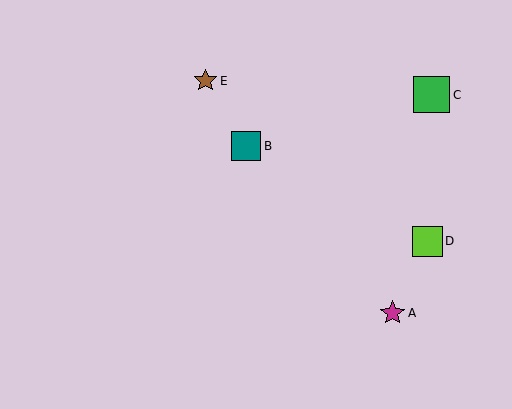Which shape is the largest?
The green square (labeled C) is the largest.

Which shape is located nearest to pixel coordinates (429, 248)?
The lime square (labeled D) at (427, 241) is nearest to that location.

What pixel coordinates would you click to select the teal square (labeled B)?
Click at (246, 146) to select the teal square B.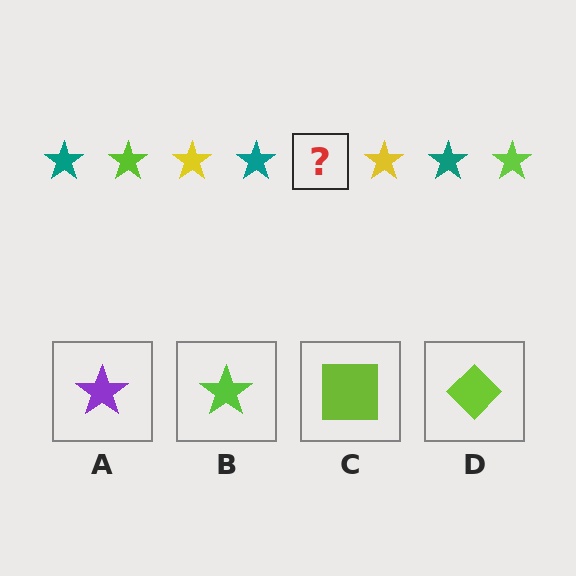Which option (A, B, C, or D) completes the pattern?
B.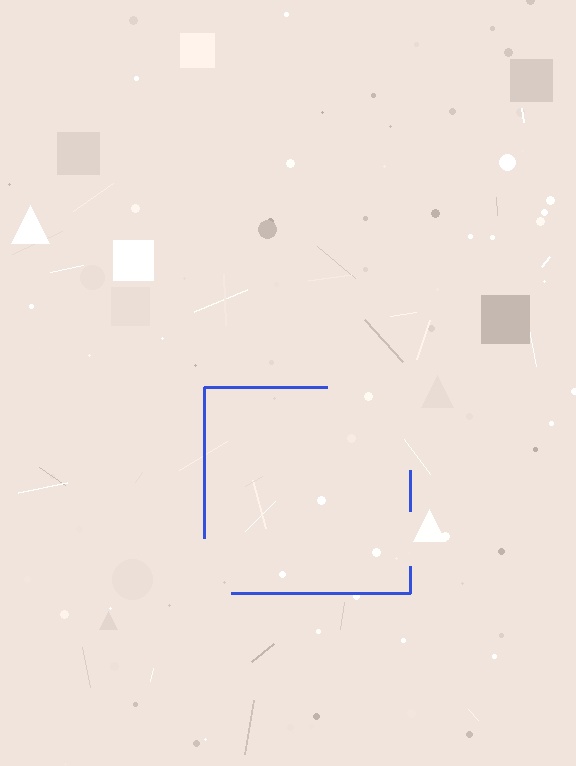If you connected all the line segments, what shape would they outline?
They would outline a square.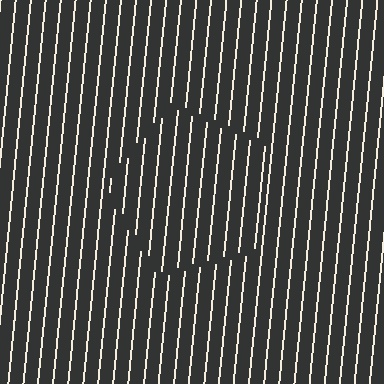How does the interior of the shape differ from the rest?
The interior of the shape contains the same grating, shifted by half a period — the contour is defined by the phase discontinuity where line-ends from the inner and outer gratings abut.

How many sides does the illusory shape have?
5 sides — the line-ends trace a pentagon.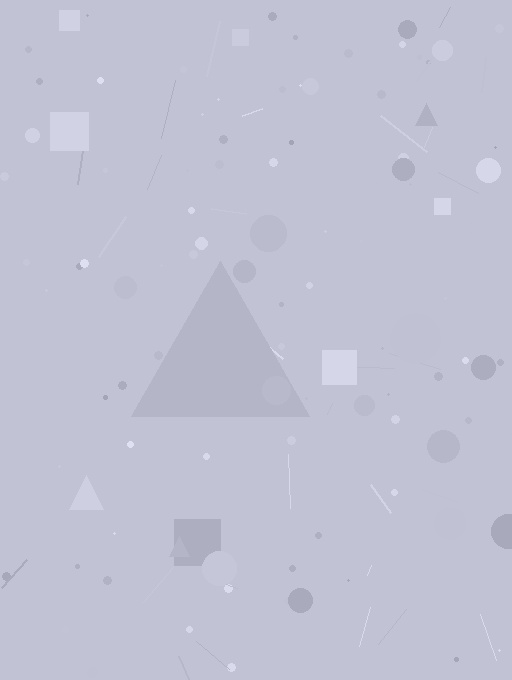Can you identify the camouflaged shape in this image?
The camouflaged shape is a triangle.